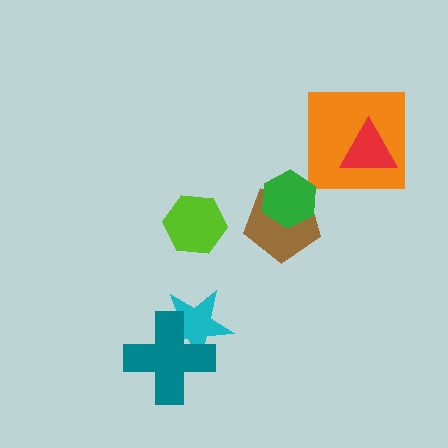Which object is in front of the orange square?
The red triangle is in front of the orange square.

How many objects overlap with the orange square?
1 object overlaps with the orange square.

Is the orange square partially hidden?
Yes, it is partially covered by another shape.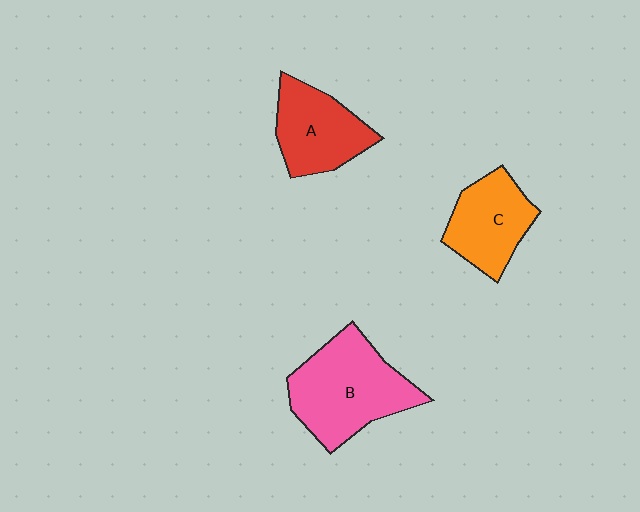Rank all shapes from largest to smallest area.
From largest to smallest: B (pink), A (red), C (orange).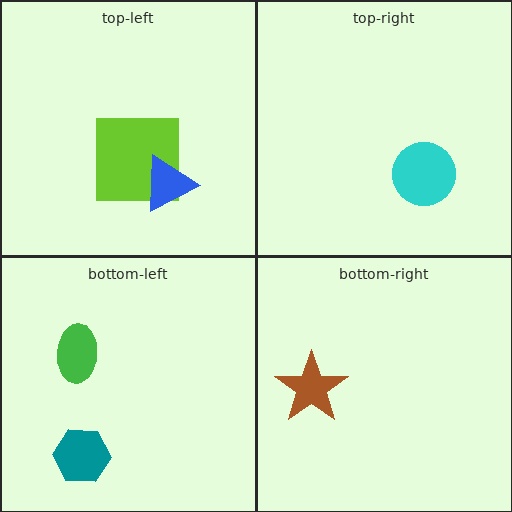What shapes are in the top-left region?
The lime square, the blue triangle.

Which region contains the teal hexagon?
The bottom-left region.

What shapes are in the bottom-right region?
The brown star.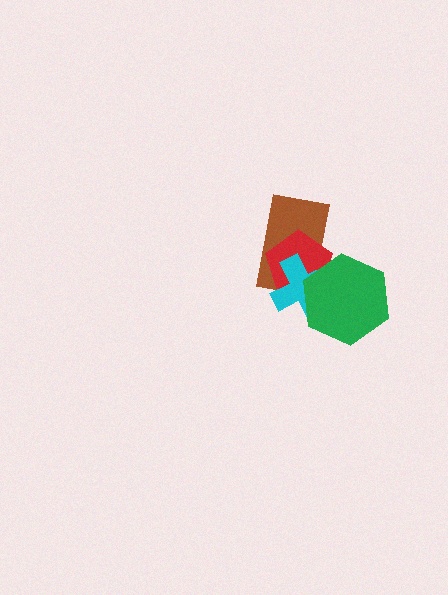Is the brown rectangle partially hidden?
Yes, it is partially covered by another shape.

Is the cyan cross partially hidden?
Yes, it is partially covered by another shape.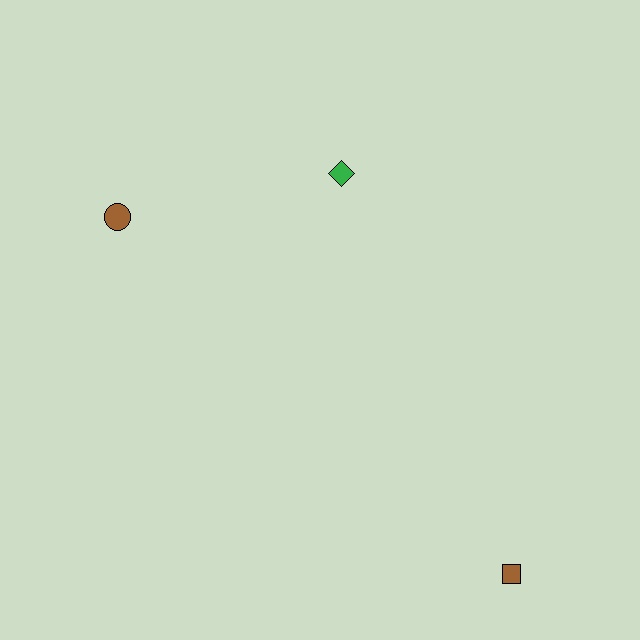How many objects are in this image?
There are 3 objects.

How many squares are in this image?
There is 1 square.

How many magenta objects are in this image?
There are no magenta objects.